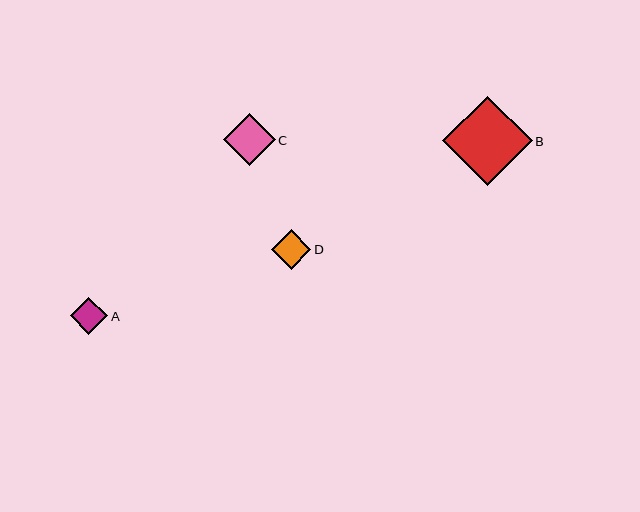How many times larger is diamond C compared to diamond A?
Diamond C is approximately 1.4 times the size of diamond A.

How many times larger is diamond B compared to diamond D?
Diamond B is approximately 2.3 times the size of diamond D.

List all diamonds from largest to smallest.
From largest to smallest: B, C, D, A.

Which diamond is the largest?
Diamond B is the largest with a size of approximately 90 pixels.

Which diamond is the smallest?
Diamond A is the smallest with a size of approximately 38 pixels.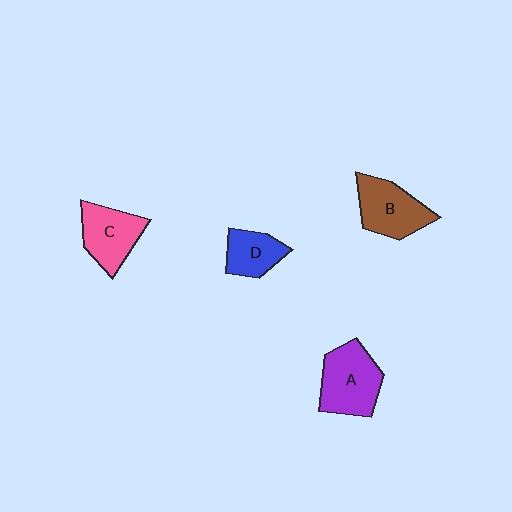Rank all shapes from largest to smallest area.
From largest to smallest: A (purple), B (brown), C (pink), D (blue).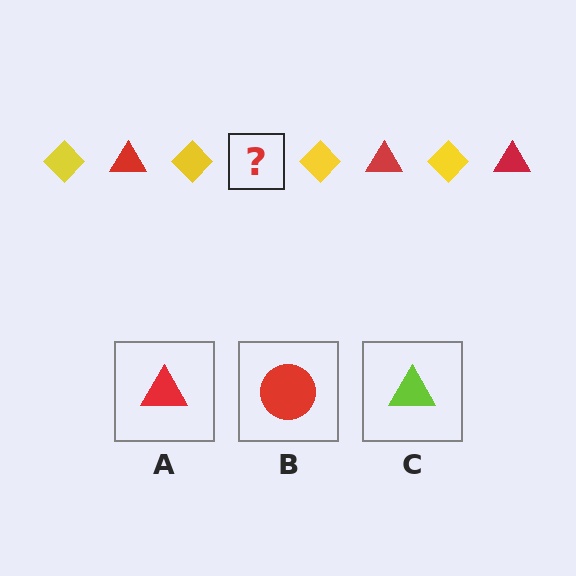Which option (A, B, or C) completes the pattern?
A.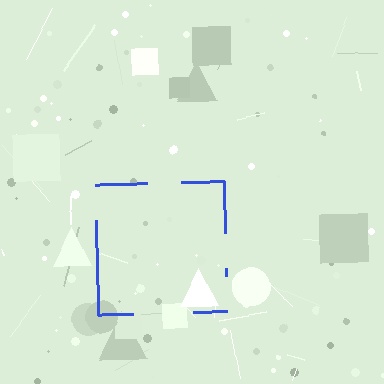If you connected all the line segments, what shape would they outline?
They would outline a square.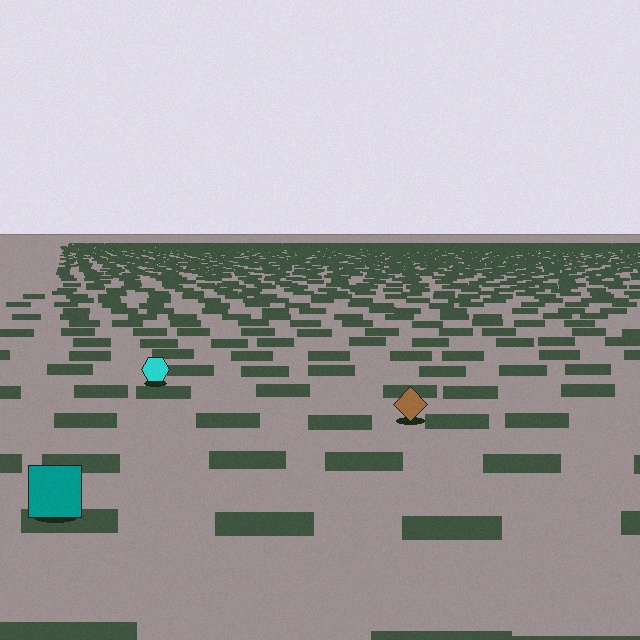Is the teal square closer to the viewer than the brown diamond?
Yes. The teal square is closer — you can tell from the texture gradient: the ground texture is coarser near it.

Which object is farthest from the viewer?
The cyan hexagon is farthest from the viewer. It appears smaller and the ground texture around it is denser.